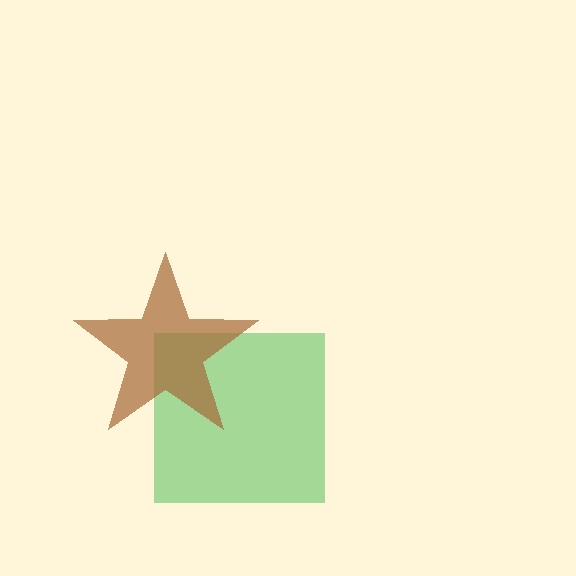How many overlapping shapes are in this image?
There are 2 overlapping shapes in the image.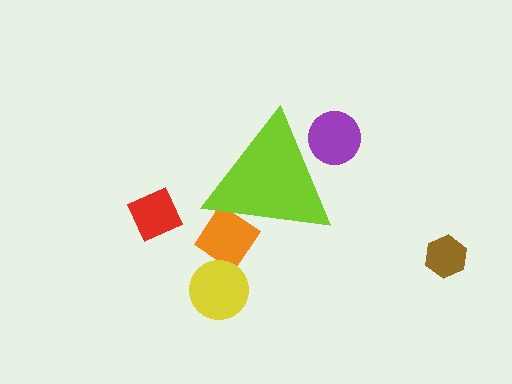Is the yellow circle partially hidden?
No, the yellow circle is fully visible.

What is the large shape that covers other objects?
A lime triangle.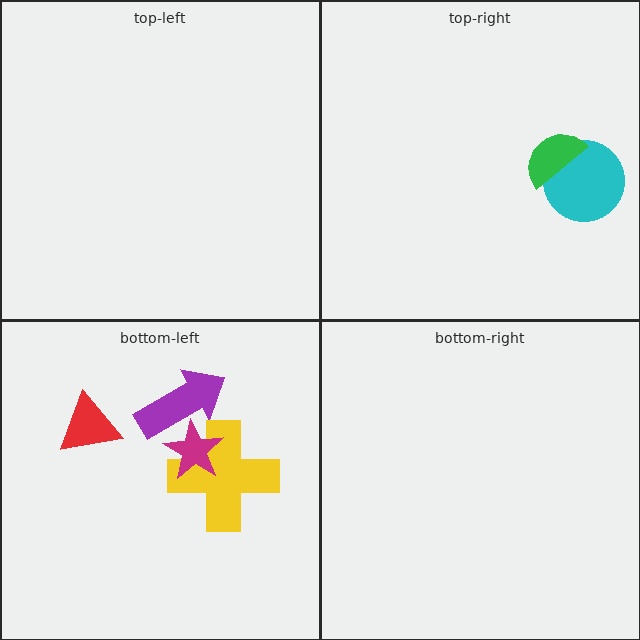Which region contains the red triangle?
The bottom-left region.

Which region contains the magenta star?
The bottom-left region.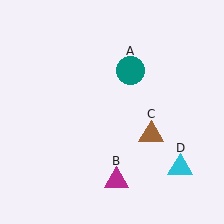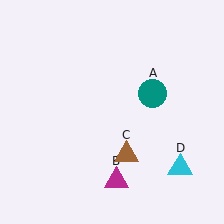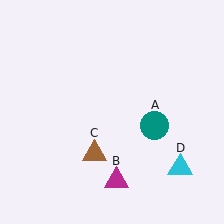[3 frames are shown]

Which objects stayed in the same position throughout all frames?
Magenta triangle (object B) and cyan triangle (object D) remained stationary.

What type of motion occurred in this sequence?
The teal circle (object A), brown triangle (object C) rotated clockwise around the center of the scene.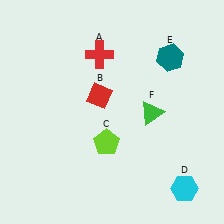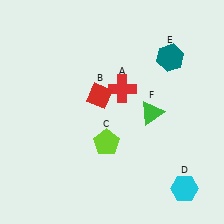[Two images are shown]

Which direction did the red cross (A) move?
The red cross (A) moved down.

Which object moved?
The red cross (A) moved down.